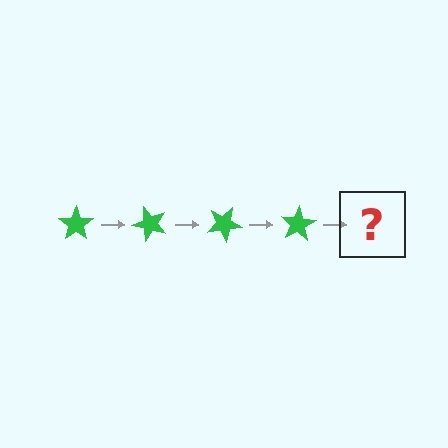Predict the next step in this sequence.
The next step is a green star rotated 200 degrees.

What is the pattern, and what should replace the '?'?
The pattern is that the star rotates 50 degrees each step. The '?' should be a green star rotated 200 degrees.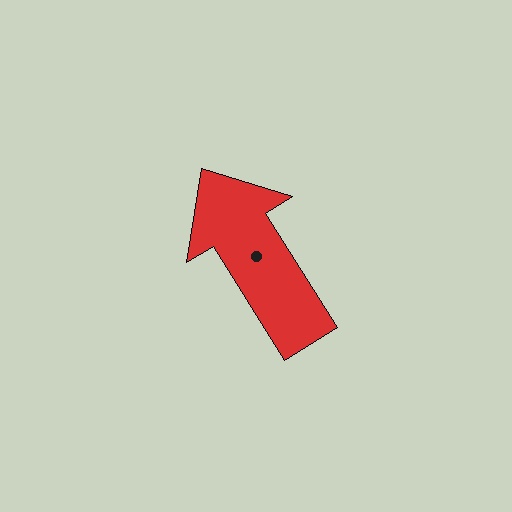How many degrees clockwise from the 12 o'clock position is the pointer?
Approximately 328 degrees.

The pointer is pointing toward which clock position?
Roughly 11 o'clock.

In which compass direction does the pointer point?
Northwest.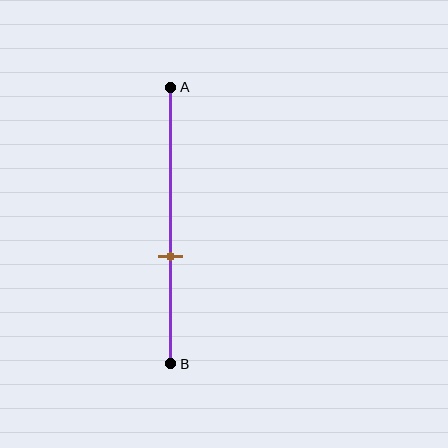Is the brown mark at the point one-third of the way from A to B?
No, the mark is at about 60% from A, not at the 33% one-third point.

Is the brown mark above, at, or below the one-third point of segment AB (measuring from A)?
The brown mark is below the one-third point of segment AB.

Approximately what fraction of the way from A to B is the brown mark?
The brown mark is approximately 60% of the way from A to B.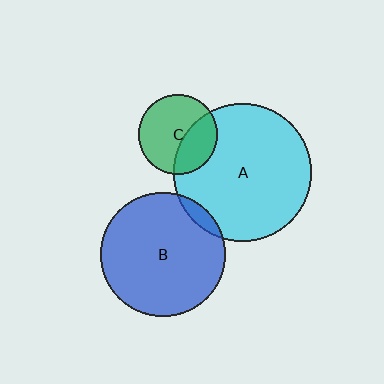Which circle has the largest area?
Circle A (cyan).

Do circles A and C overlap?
Yes.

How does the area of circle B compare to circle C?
Approximately 2.5 times.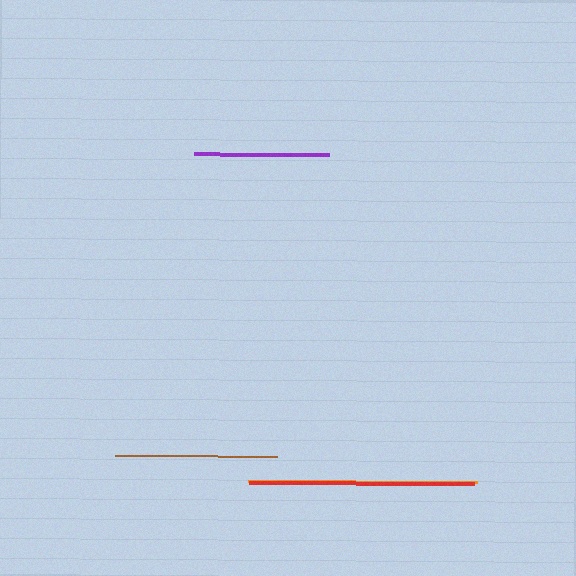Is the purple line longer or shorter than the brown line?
The brown line is longer than the purple line.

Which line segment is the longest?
The orange line is the longest at approximately 229 pixels.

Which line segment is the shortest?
The purple line is the shortest at approximately 135 pixels.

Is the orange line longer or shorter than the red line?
The orange line is longer than the red line.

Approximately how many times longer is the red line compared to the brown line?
The red line is approximately 1.4 times the length of the brown line.